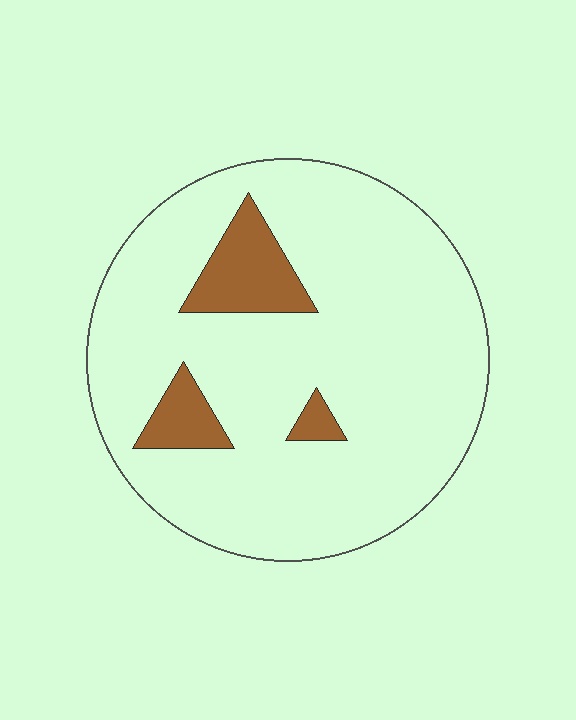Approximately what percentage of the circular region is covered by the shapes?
Approximately 10%.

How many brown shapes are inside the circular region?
3.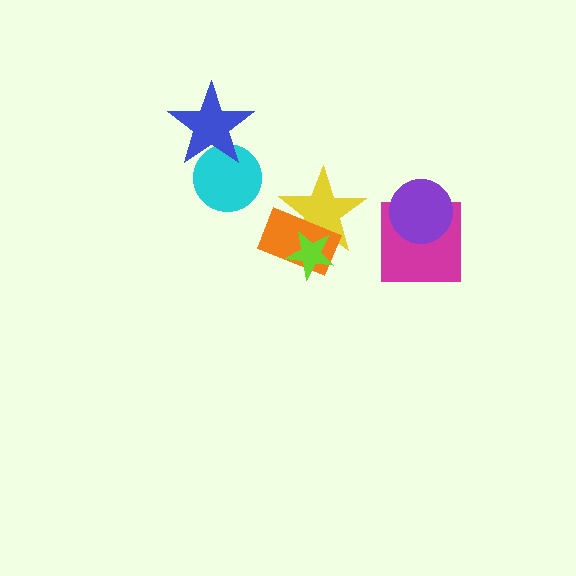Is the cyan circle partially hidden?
Yes, it is partially covered by another shape.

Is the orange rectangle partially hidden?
Yes, it is partially covered by another shape.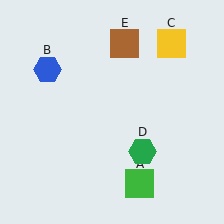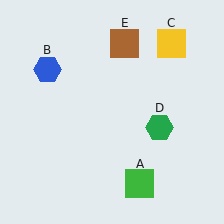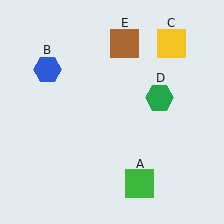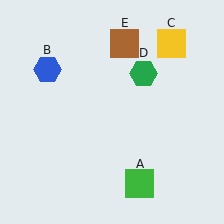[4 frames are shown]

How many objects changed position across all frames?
1 object changed position: green hexagon (object D).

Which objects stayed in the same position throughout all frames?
Green square (object A) and blue hexagon (object B) and yellow square (object C) and brown square (object E) remained stationary.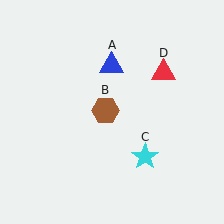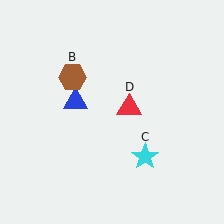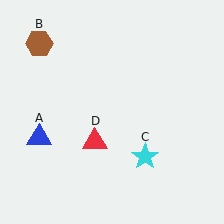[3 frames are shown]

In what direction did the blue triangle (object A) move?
The blue triangle (object A) moved down and to the left.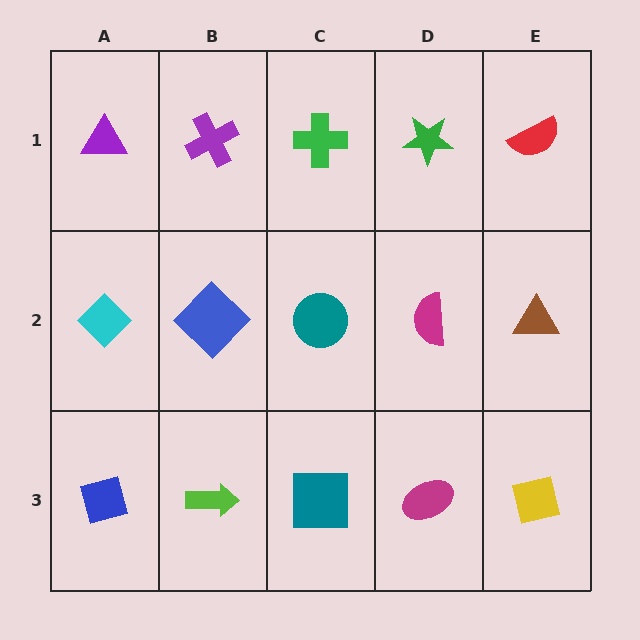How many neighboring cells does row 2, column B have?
4.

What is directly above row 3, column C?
A teal circle.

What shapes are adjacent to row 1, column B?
A blue diamond (row 2, column B), a purple triangle (row 1, column A), a green cross (row 1, column C).